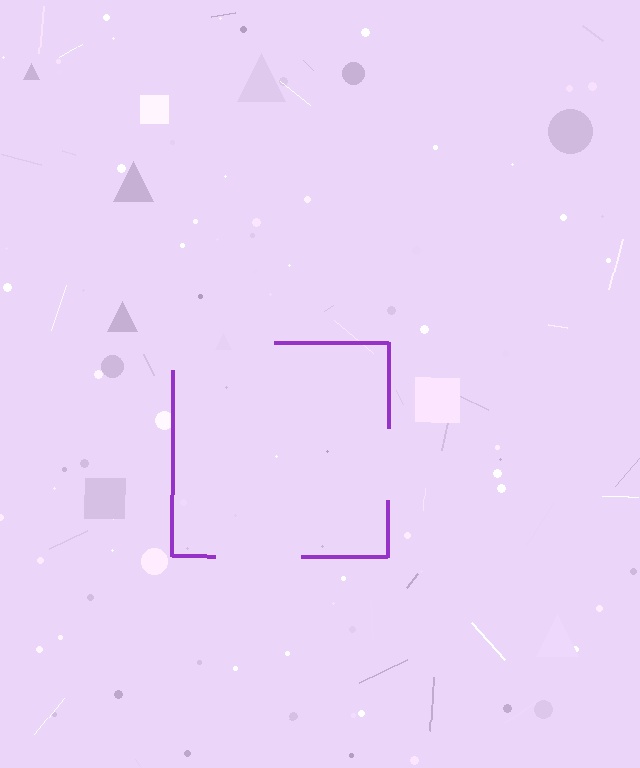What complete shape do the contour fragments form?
The contour fragments form a square.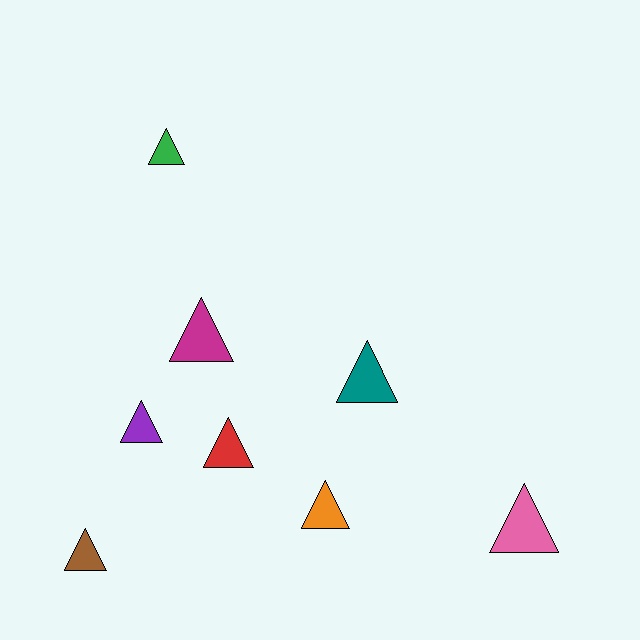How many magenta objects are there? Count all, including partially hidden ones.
There is 1 magenta object.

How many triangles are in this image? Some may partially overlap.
There are 8 triangles.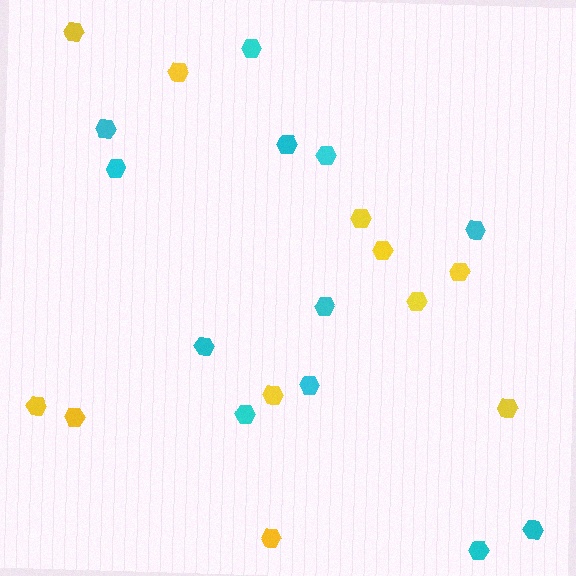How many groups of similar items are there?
There are 2 groups: one group of cyan hexagons (12) and one group of yellow hexagons (11).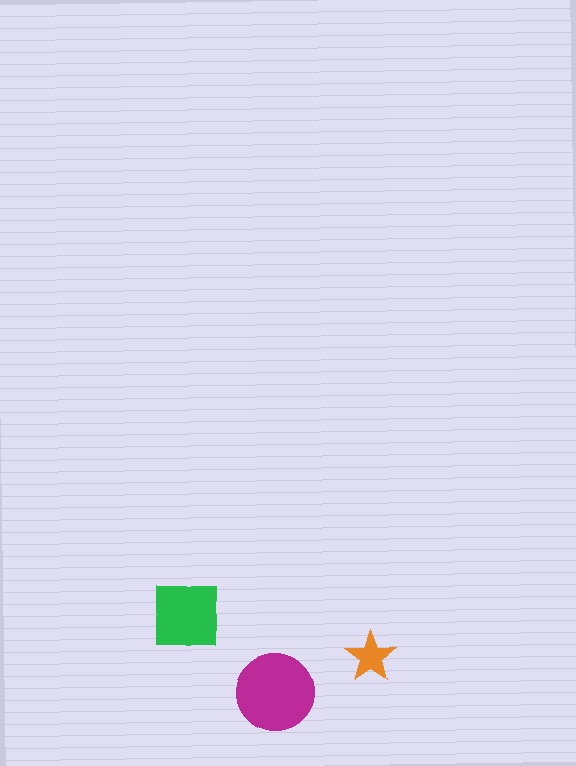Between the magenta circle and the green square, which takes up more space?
The magenta circle.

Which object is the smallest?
The orange star.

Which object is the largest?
The magenta circle.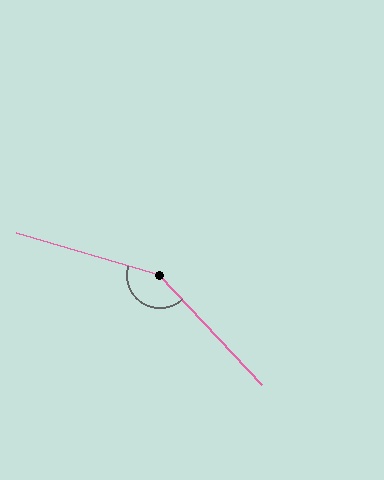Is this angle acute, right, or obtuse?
It is obtuse.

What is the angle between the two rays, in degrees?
Approximately 149 degrees.